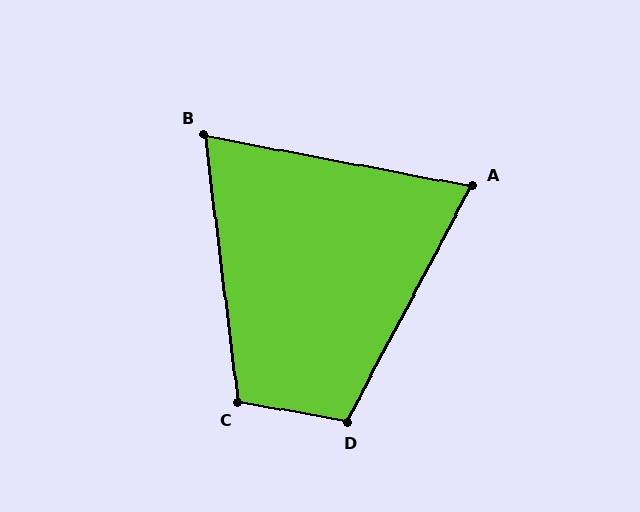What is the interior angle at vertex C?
Approximately 107 degrees (obtuse).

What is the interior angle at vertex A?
Approximately 73 degrees (acute).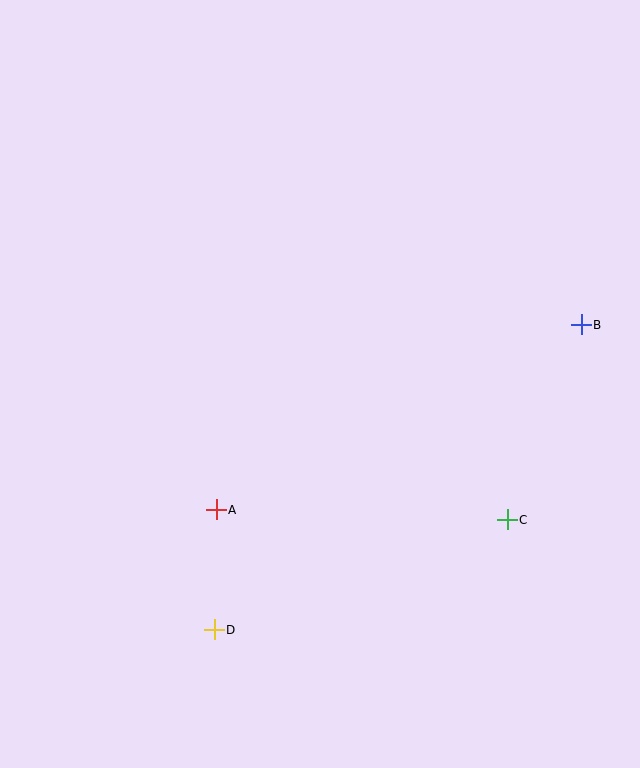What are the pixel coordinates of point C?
Point C is at (507, 520).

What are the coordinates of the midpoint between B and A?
The midpoint between B and A is at (399, 417).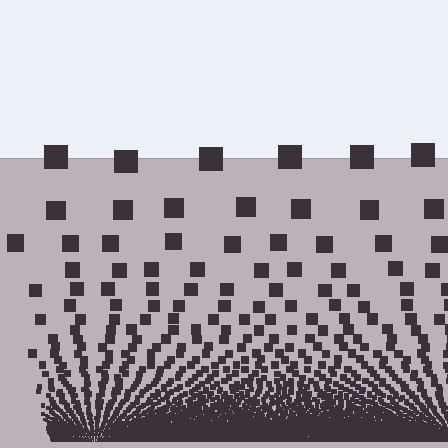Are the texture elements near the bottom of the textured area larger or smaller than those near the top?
Smaller. The gradient is inverted — elements near the bottom are smaller and denser.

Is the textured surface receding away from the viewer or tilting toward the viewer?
The surface appears to tilt toward the viewer. Texture elements get larger and sparser toward the top.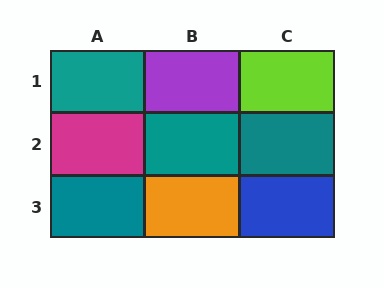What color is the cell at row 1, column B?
Purple.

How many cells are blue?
1 cell is blue.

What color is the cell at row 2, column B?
Teal.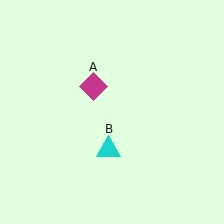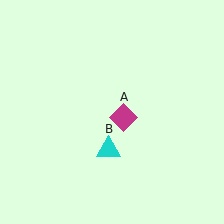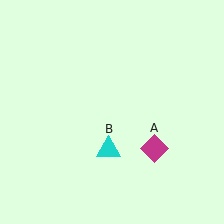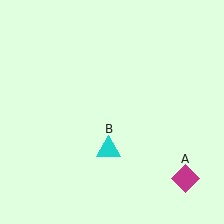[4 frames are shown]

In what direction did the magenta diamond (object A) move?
The magenta diamond (object A) moved down and to the right.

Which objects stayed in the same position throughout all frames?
Cyan triangle (object B) remained stationary.